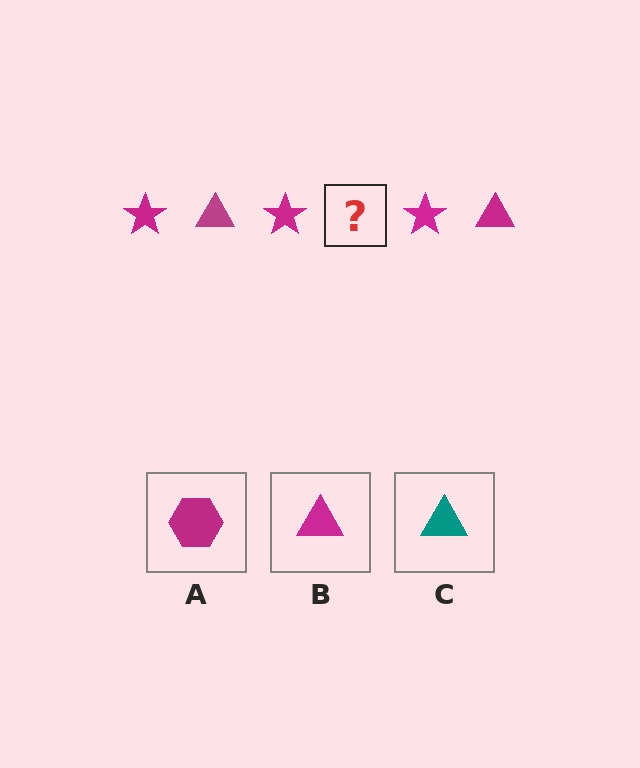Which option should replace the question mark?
Option B.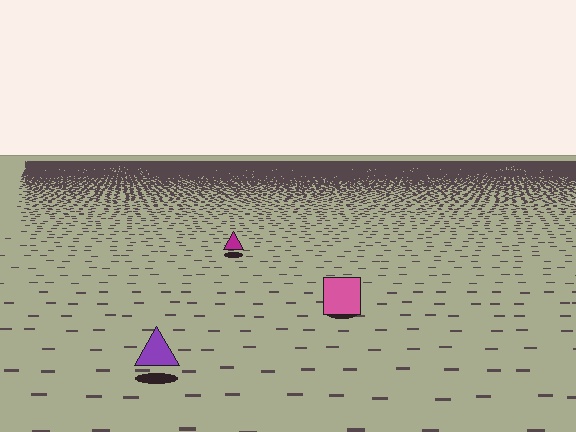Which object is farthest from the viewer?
The magenta triangle is farthest from the viewer. It appears smaller and the ground texture around it is denser.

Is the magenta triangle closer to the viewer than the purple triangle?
No. The purple triangle is closer — you can tell from the texture gradient: the ground texture is coarser near it.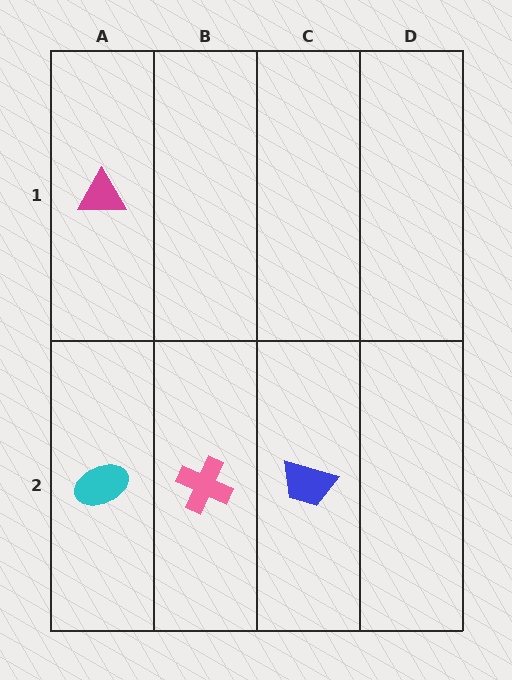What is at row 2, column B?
A pink cross.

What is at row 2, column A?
A cyan ellipse.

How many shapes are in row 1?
1 shape.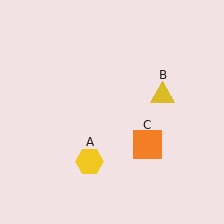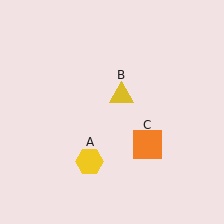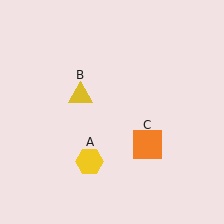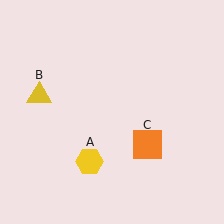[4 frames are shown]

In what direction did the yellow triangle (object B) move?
The yellow triangle (object B) moved left.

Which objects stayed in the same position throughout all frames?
Yellow hexagon (object A) and orange square (object C) remained stationary.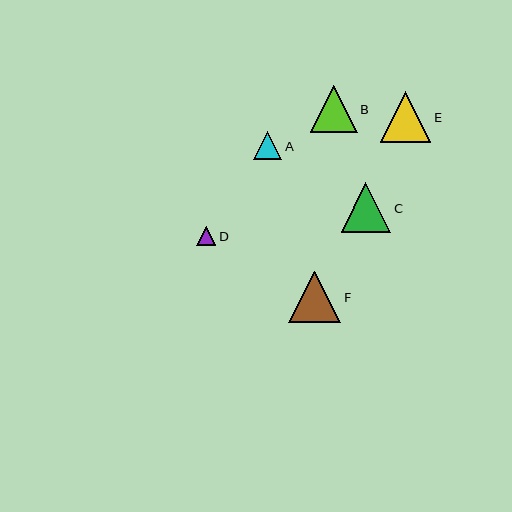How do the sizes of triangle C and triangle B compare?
Triangle C and triangle B are approximately the same size.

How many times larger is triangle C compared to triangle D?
Triangle C is approximately 2.6 times the size of triangle D.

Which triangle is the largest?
Triangle F is the largest with a size of approximately 52 pixels.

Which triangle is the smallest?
Triangle D is the smallest with a size of approximately 19 pixels.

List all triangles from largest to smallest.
From largest to smallest: F, E, C, B, A, D.